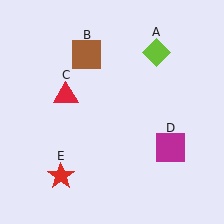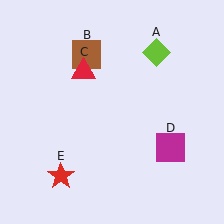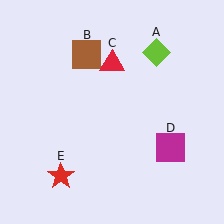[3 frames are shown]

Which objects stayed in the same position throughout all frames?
Lime diamond (object A) and brown square (object B) and magenta square (object D) and red star (object E) remained stationary.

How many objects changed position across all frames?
1 object changed position: red triangle (object C).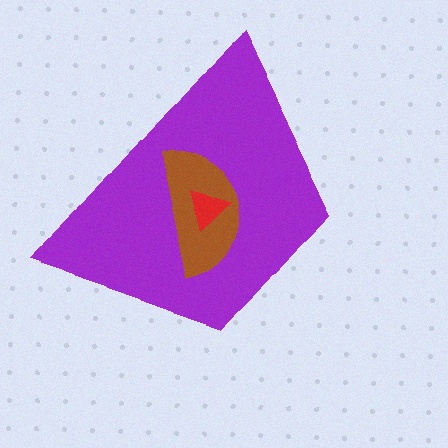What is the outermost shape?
The purple trapezoid.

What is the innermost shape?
The red triangle.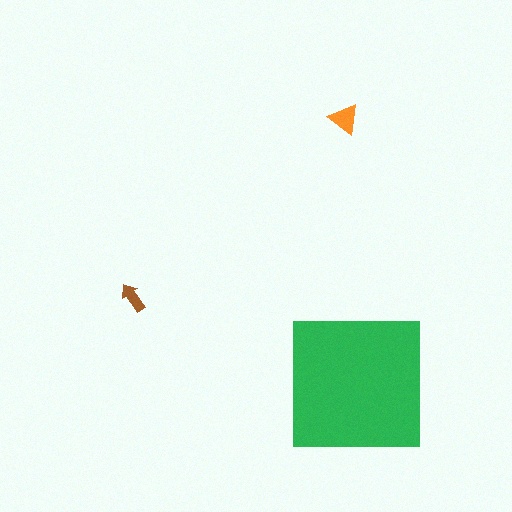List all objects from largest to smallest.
The green square, the orange triangle, the brown arrow.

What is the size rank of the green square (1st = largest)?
1st.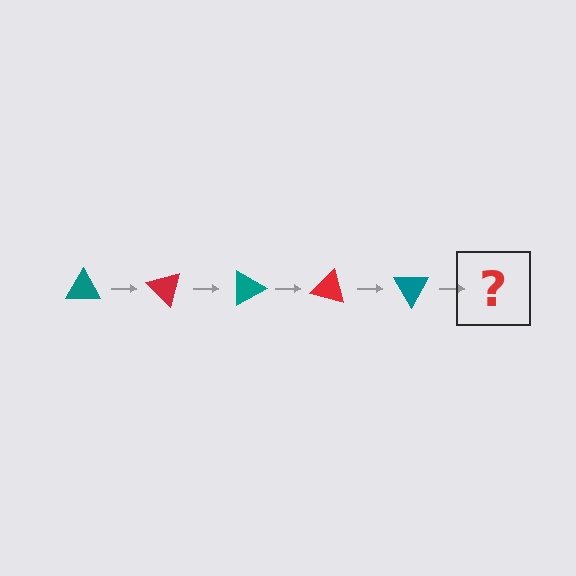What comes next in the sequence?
The next element should be a red triangle, rotated 225 degrees from the start.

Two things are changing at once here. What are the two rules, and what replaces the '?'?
The two rules are that it rotates 45 degrees each step and the color cycles through teal and red. The '?' should be a red triangle, rotated 225 degrees from the start.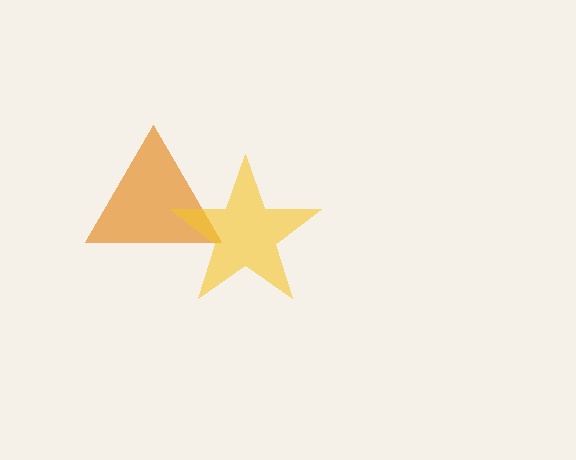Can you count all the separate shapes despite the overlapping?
Yes, there are 2 separate shapes.